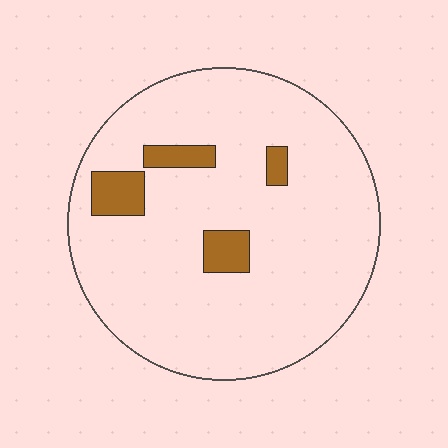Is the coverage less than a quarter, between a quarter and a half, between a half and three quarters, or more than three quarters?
Less than a quarter.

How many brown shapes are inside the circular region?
4.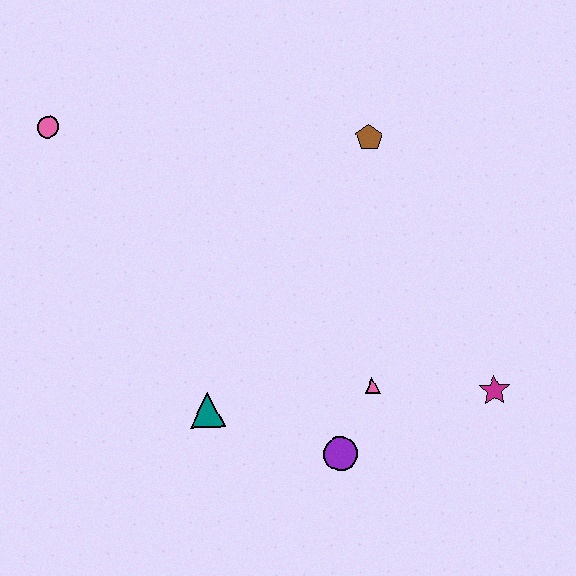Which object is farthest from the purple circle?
The pink circle is farthest from the purple circle.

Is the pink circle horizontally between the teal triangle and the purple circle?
No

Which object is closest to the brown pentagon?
The pink triangle is closest to the brown pentagon.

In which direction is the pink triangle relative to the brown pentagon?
The pink triangle is below the brown pentagon.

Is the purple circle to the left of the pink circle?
No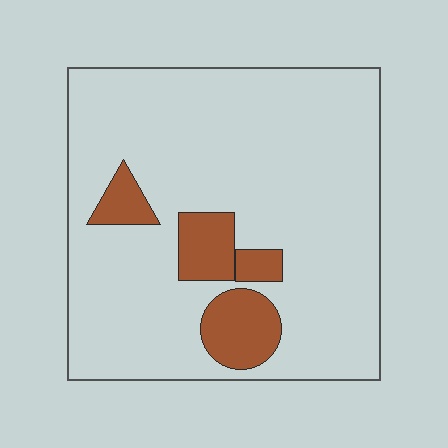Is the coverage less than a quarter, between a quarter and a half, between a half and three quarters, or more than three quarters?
Less than a quarter.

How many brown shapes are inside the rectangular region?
4.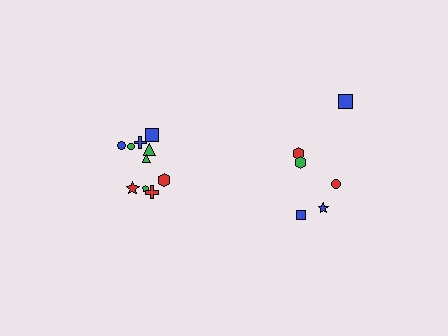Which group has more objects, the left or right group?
The left group.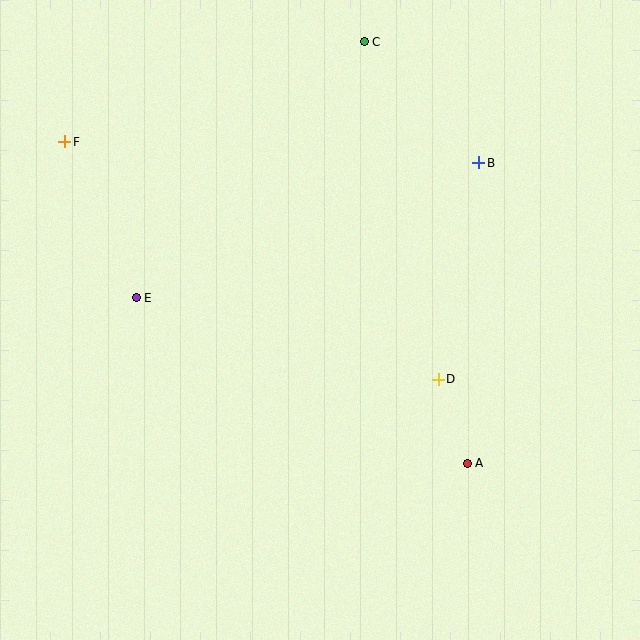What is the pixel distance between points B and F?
The distance between B and F is 414 pixels.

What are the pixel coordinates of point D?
Point D is at (438, 379).